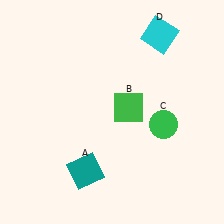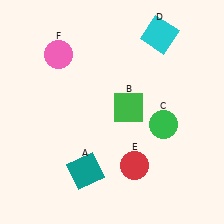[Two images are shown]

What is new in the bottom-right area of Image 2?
A red circle (E) was added in the bottom-right area of Image 2.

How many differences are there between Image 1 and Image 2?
There are 2 differences between the two images.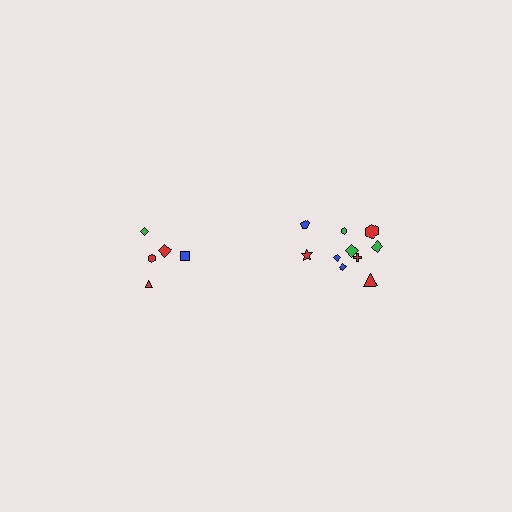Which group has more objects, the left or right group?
The right group.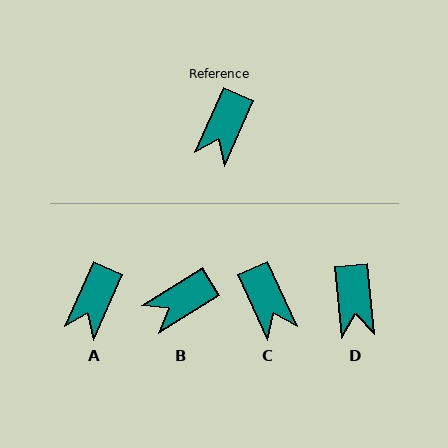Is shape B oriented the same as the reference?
No, it is off by about 34 degrees.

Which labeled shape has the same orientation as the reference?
A.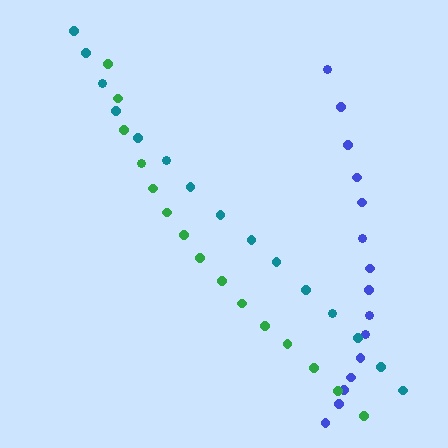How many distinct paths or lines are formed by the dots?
There are 3 distinct paths.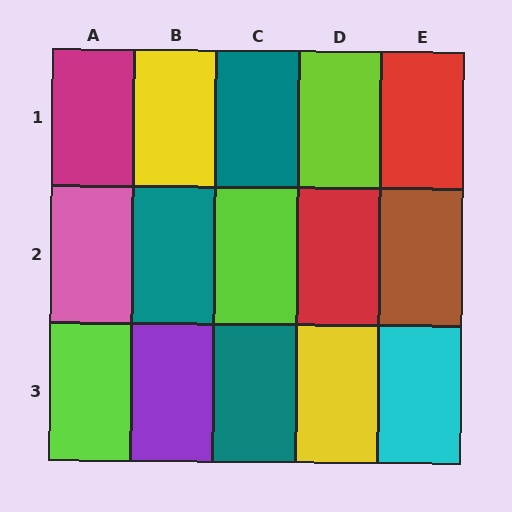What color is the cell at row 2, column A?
Pink.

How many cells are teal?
3 cells are teal.